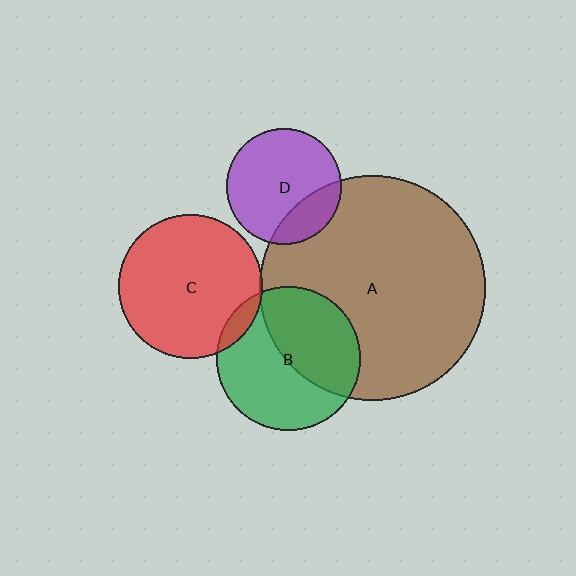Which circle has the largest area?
Circle A (brown).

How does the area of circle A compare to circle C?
Approximately 2.5 times.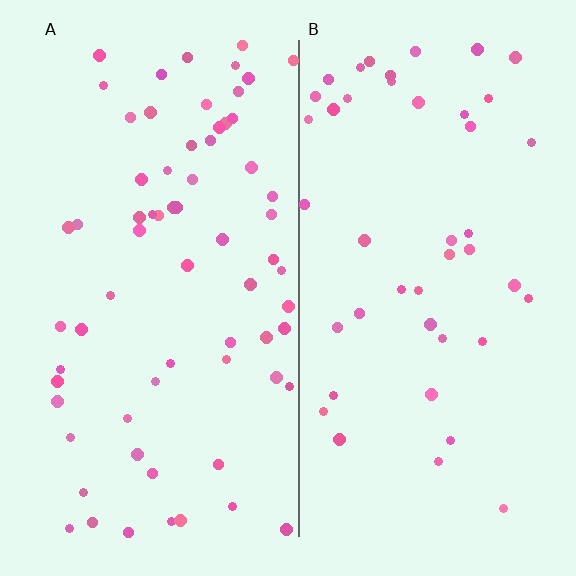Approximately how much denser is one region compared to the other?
Approximately 1.5× — region A over region B.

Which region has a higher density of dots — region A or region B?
A (the left).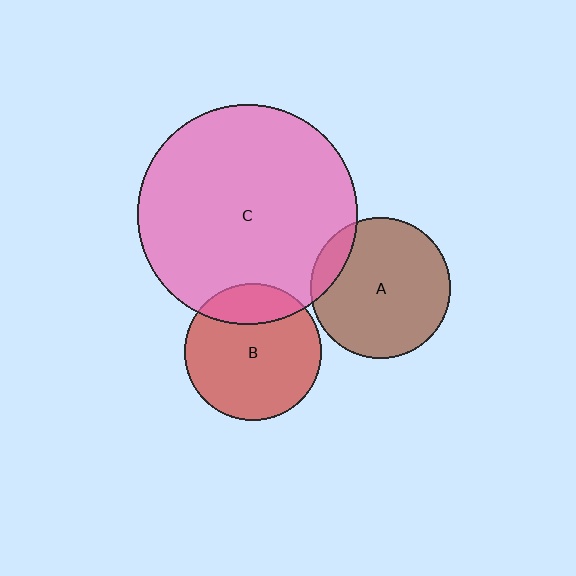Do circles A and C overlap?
Yes.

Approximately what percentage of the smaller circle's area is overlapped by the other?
Approximately 10%.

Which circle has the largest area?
Circle C (pink).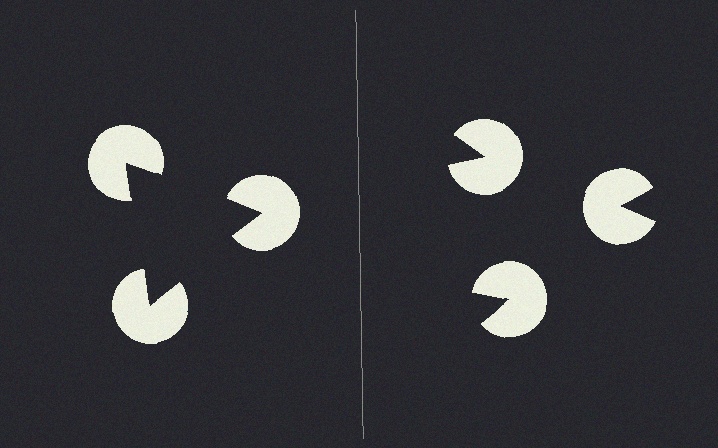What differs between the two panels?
The pac-man discs are positioned identically on both sides; only the wedge orientations differ. On the left they align to a triangle; on the right they are misaligned.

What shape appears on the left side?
An illusory triangle.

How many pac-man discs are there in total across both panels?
6 — 3 on each side.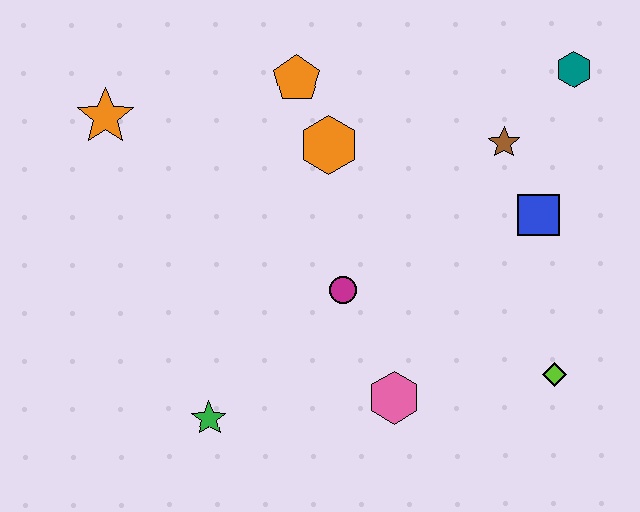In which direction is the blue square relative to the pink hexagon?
The blue square is above the pink hexagon.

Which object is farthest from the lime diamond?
The orange star is farthest from the lime diamond.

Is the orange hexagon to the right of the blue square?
No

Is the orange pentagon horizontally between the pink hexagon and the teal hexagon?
No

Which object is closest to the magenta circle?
The pink hexagon is closest to the magenta circle.